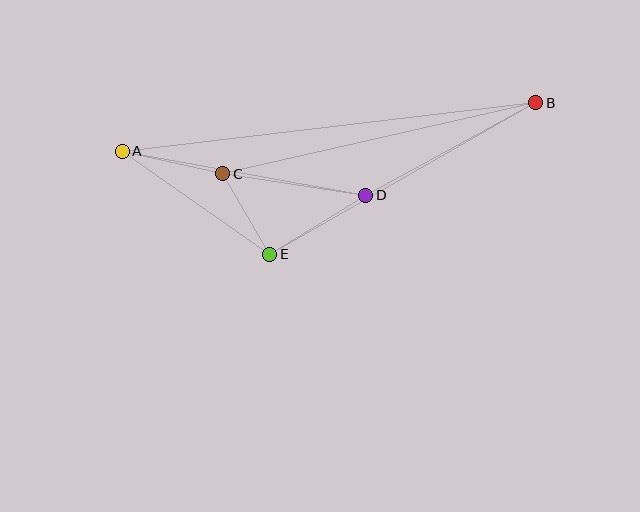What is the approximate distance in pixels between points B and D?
The distance between B and D is approximately 193 pixels.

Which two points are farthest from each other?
Points A and B are farthest from each other.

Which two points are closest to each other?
Points C and E are closest to each other.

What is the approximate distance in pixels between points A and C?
The distance between A and C is approximately 103 pixels.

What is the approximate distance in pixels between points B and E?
The distance between B and E is approximately 306 pixels.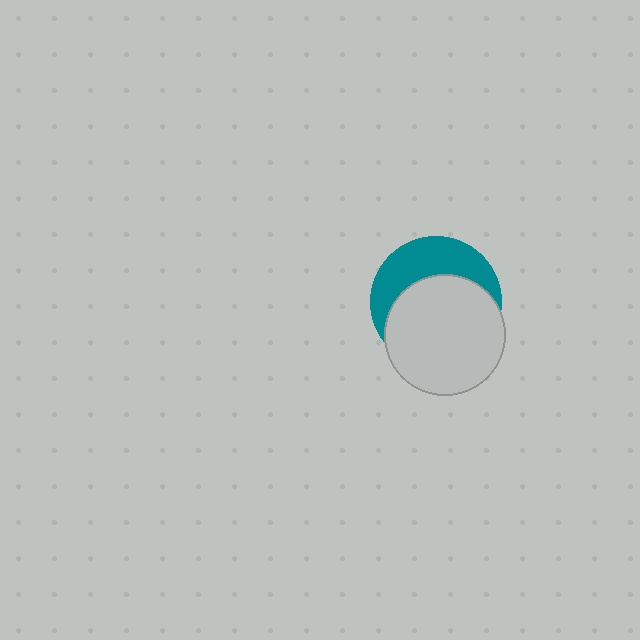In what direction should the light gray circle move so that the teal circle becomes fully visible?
The light gray circle should move down. That is the shortest direction to clear the overlap and leave the teal circle fully visible.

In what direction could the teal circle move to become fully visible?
The teal circle could move up. That would shift it out from behind the light gray circle entirely.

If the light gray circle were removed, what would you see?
You would see the complete teal circle.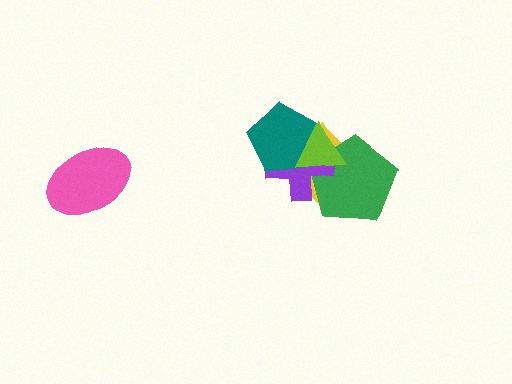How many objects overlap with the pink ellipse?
0 objects overlap with the pink ellipse.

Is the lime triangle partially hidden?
No, no other shape covers it.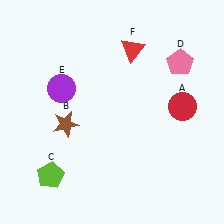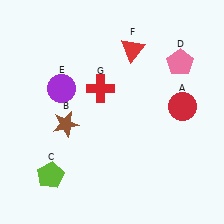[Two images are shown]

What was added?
A red cross (G) was added in Image 2.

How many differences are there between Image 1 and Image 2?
There is 1 difference between the two images.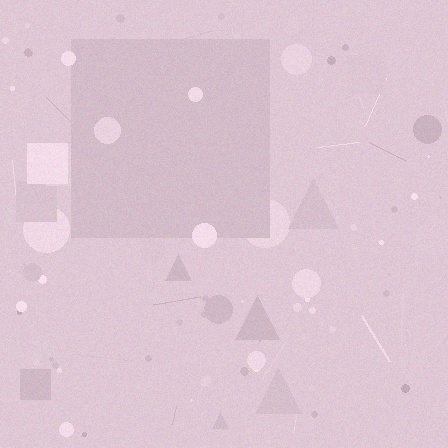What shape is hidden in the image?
A square is hidden in the image.